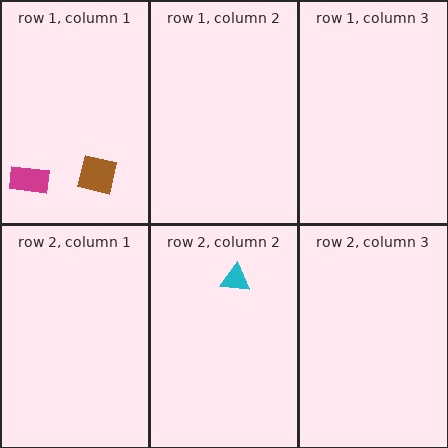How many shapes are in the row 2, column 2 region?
1.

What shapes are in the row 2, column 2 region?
The cyan triangle.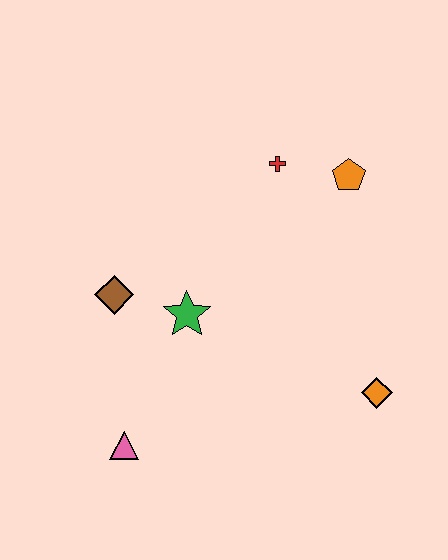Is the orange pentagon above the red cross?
No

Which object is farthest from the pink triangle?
The orange pentagon is farthest from the pink triangle.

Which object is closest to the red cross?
The orange pentagon is closest to the red cross.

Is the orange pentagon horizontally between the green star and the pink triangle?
No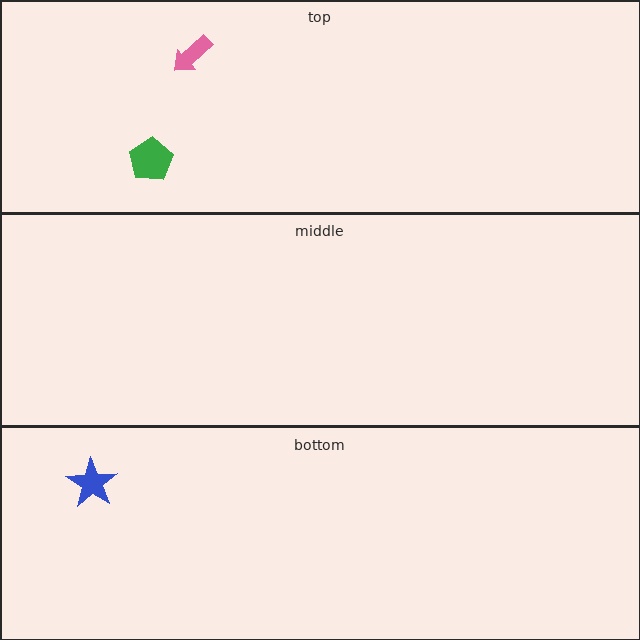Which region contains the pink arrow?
The top region.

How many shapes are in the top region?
2.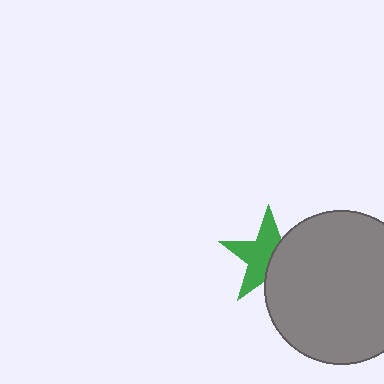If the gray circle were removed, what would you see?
You would see the complete green star.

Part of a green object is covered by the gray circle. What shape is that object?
It is a star.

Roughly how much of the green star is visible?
About half of it is visible (roughly 59%).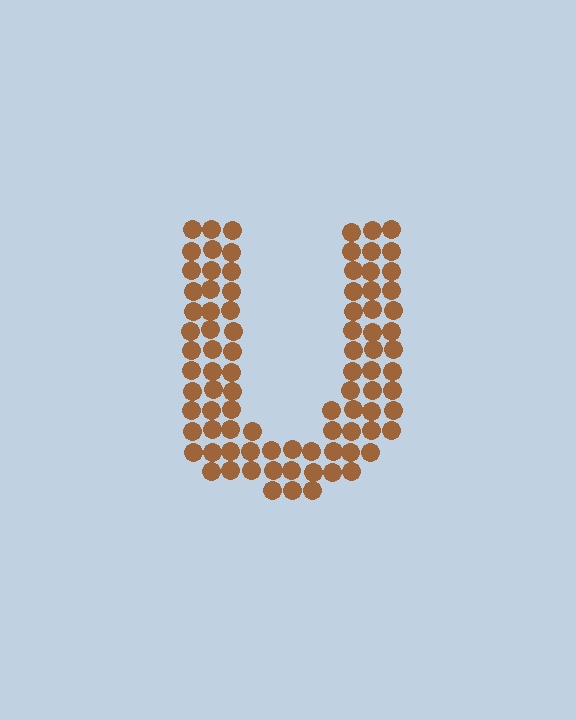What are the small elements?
The small elements are circles.